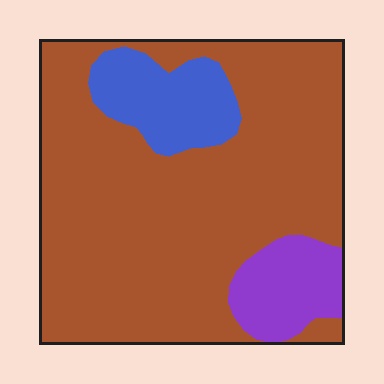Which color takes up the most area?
Brown, at roughly 80%.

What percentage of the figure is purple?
Purple takes up less than a quarter of the figure.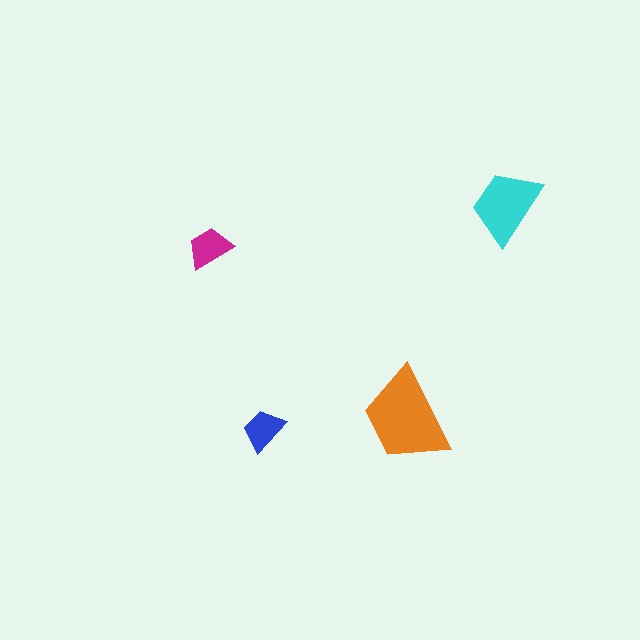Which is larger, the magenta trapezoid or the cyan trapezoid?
The cyan one.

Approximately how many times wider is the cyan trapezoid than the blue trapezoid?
About 1.5 times wider.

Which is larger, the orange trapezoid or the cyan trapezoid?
The orange one.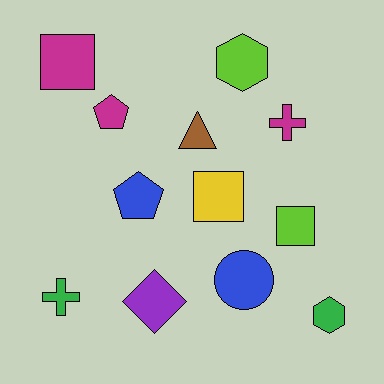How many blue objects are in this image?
There are 2 blue objects.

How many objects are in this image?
There are 12 objects.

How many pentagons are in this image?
There are 2 pentagons.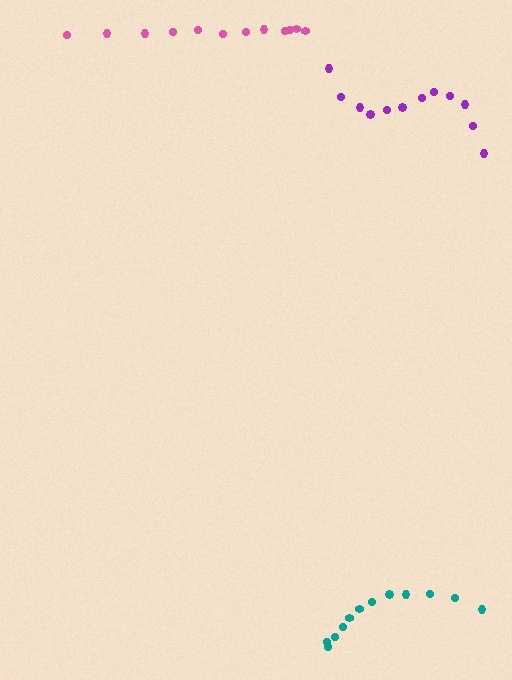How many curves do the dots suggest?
There are 3 distinct paths.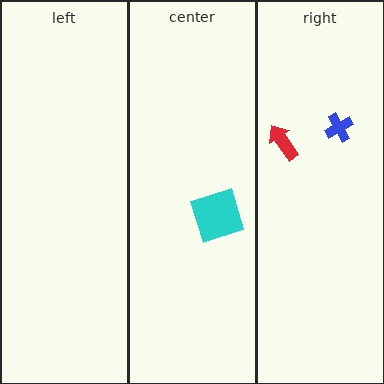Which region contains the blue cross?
The right region.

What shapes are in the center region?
The cyan square.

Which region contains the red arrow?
The right region.